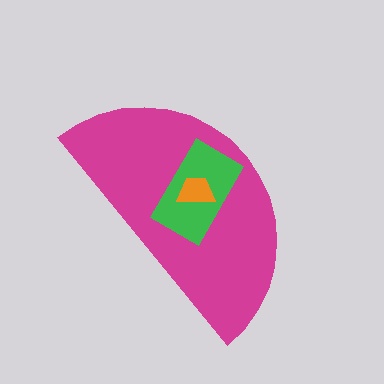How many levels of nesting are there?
3.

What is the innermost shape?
The orange trapezoid.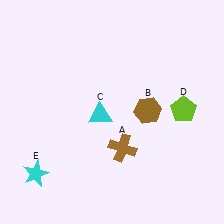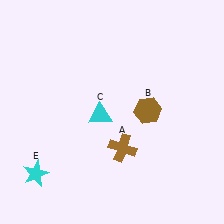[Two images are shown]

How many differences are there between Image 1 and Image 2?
There is 1 difference between the two images.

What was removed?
The lime pentagon (D) was removed in Image 2.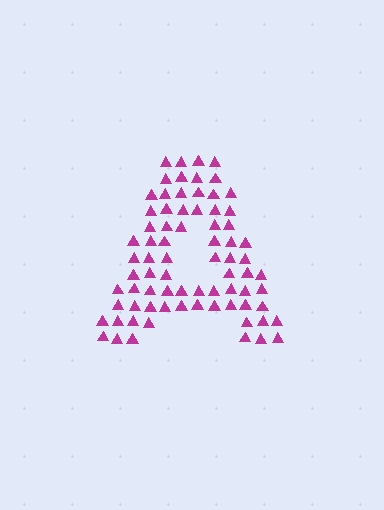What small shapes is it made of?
It is made of small triangles.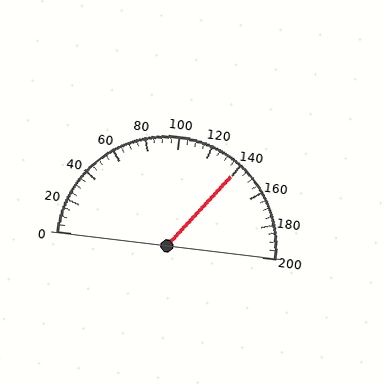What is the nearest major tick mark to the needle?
The nearest major tick mark is 140.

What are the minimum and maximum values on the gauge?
The gauge ranges from 0 to 200.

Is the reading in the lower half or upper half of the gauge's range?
The reading is in the upper half of the range (0 to 200).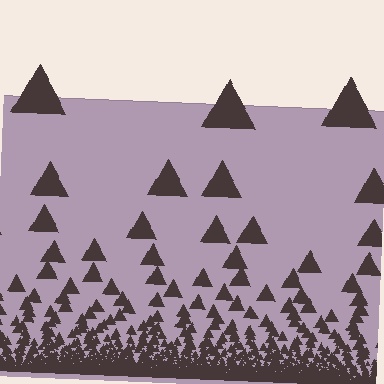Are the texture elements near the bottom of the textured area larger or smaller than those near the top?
Smaller. The gradient is inverted — elements near the bottom are smaller and denser.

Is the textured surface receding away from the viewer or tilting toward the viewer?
The surface appears to tilt toward the viewer. Texture elements get larger and sparser toward the top.